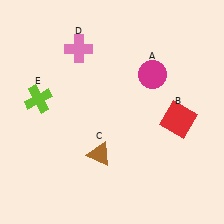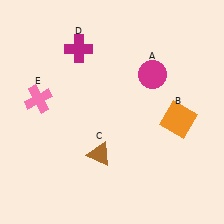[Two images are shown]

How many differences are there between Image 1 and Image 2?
There are 3 differences between the two images.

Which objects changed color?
B changed from red to orange. D changed from pink to magenta. E changed from lime to pink.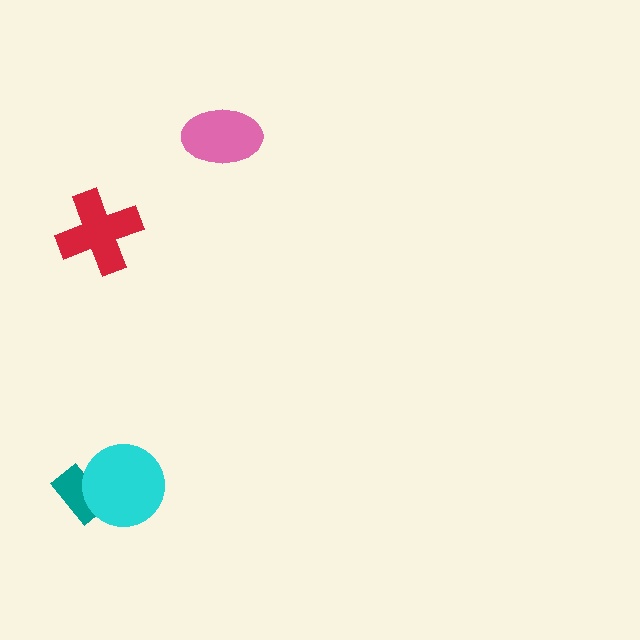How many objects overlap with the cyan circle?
1 object overlaps with the cyan circle.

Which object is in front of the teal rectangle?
The cyan circle is in front of the teal rectangle.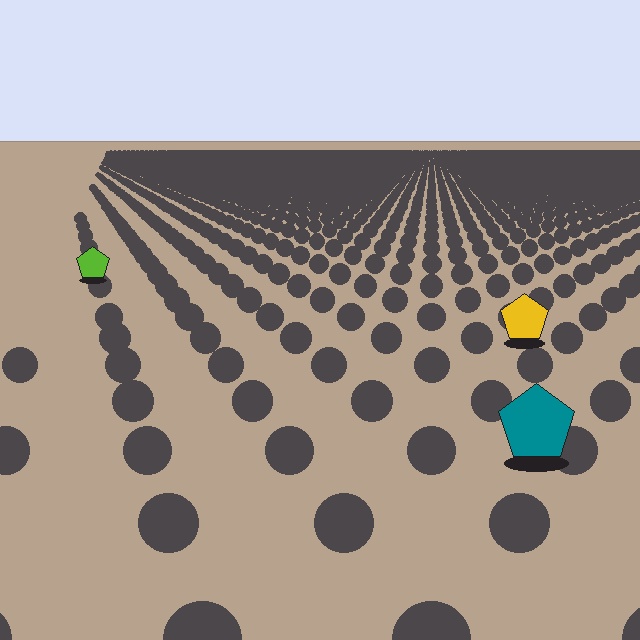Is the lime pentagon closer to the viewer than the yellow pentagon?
No. The yellow pentagon is closer — you can tell from the texture gradient: the ground texture is coarser near it.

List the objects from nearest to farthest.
From nearest to farthest: the teal pentagon, the yellow pentagon, the lime pentagon.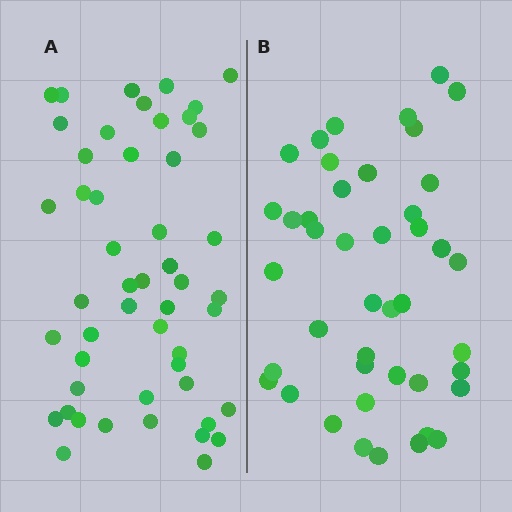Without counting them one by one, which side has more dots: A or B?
Region A (the left region) has more dots.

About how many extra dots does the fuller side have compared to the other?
Region A has roughly 8 or so more dots than region B.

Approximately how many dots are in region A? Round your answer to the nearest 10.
About 50 dots.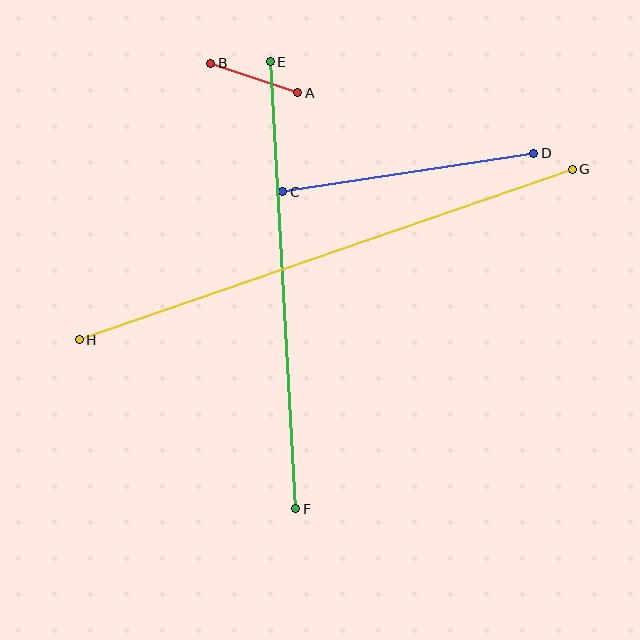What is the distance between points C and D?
The distance is approximately 254 pixels.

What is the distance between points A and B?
The distance is approximately 92 pixels.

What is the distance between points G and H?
The distance is approximately 522 pixels.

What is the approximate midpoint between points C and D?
The midpoint is at approximately (408, 173) pixels.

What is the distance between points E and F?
The distance is approximately 448 pixels.